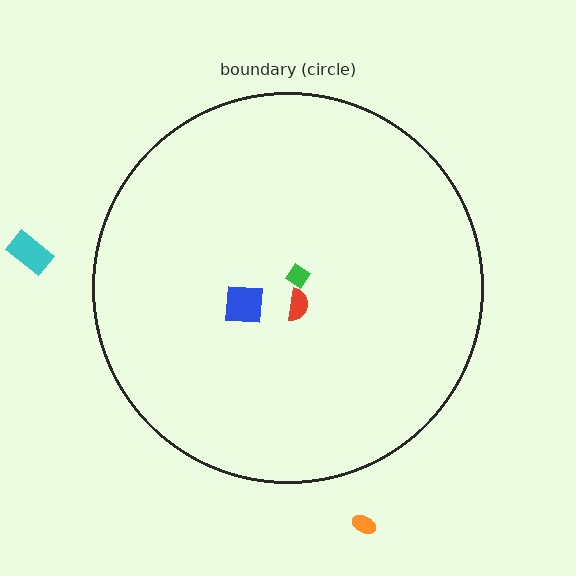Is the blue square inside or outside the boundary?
Inside.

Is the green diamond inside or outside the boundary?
Inside.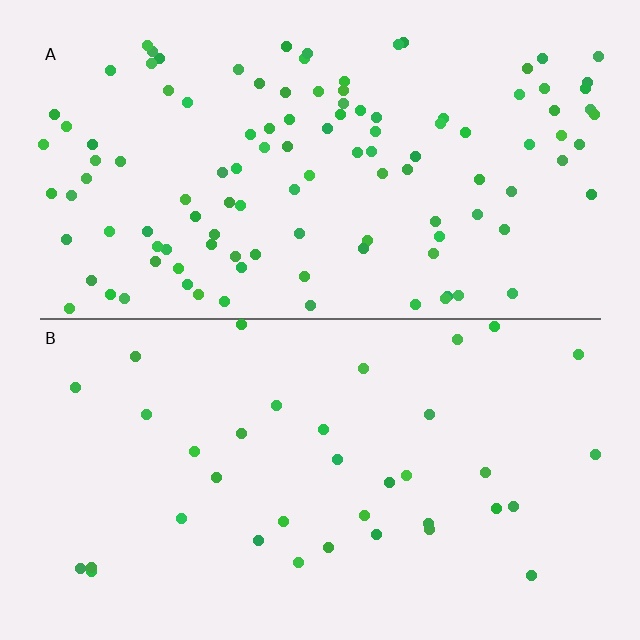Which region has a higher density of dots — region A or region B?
A (the top).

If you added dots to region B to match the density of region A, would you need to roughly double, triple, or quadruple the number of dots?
Approximately triple.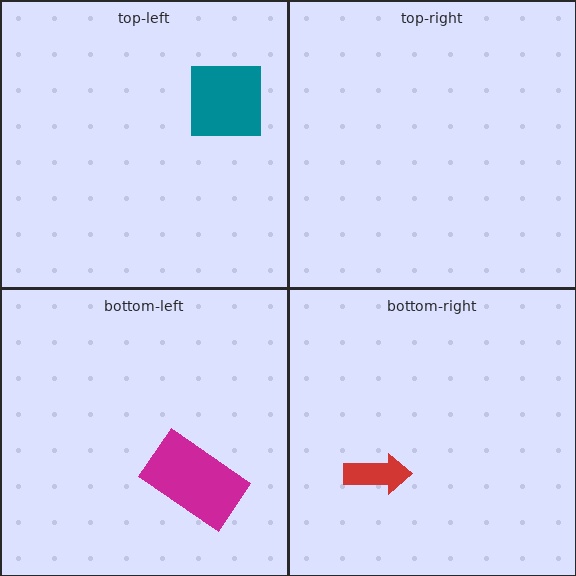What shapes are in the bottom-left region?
The magenta rectangle.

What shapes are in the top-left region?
The teal square.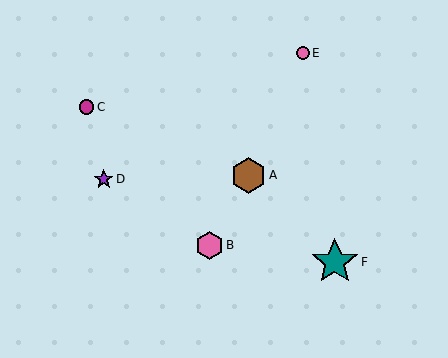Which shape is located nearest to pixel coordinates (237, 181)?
The brown hexagon (labeled A) at (249, 175) is nearest to that location.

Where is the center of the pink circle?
The center of the pink circle is at (303, 53).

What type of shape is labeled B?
Shape B is a pink hexagon.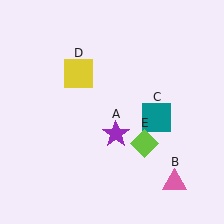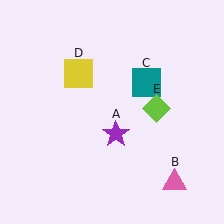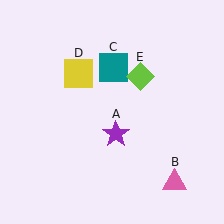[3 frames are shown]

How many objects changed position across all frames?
2 objects changed position: teal square (object C), lime diamond (object E).